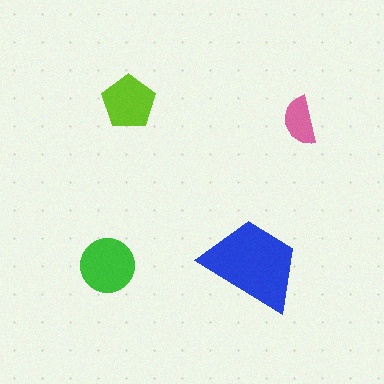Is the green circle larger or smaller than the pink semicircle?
Larger.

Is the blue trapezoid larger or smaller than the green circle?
Larger.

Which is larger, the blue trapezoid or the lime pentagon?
The blue trapezoid.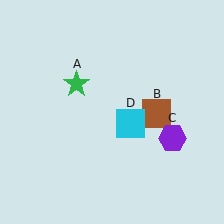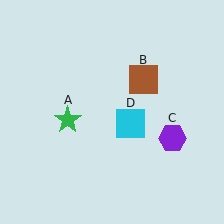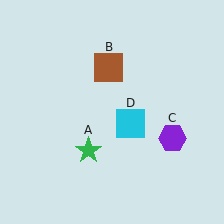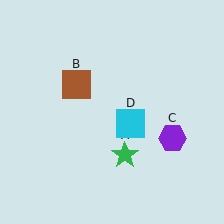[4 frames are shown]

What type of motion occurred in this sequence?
The green star (object A), brown square (object B) rotated counterclockwise around the center of the scene.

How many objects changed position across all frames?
2 objects changed position: green star (object A), brown square (object B).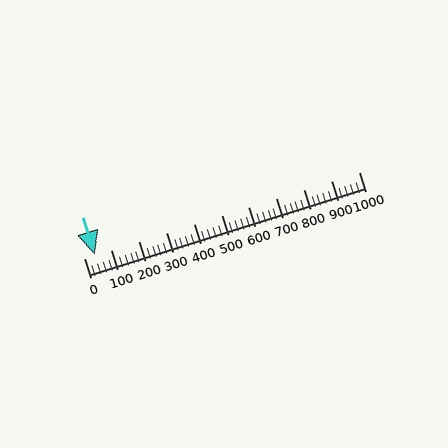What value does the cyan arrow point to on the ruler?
The cyan arrow points to approximately 40.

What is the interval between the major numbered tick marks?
The major tick marks are spaced 100 units apart.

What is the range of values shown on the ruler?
The ruler shows values from 0 to 1000.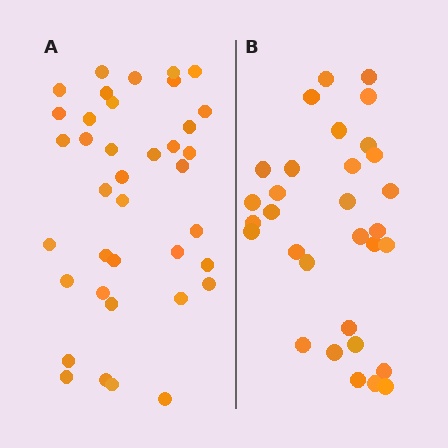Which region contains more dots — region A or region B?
Region A (the left region) has more dots.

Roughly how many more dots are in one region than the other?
Region A has roughly 8 or so more dots than region B.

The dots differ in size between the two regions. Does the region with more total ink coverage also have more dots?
No. Region B has more total ink coverage because its dots are larger, but region A actually contains more individual dots. Total area can be misleading — the number of items is what matters here.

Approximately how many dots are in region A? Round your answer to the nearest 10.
About 40 dots. (The exact count is 38, which rounds to 40.)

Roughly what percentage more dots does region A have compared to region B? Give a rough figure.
About 25% more.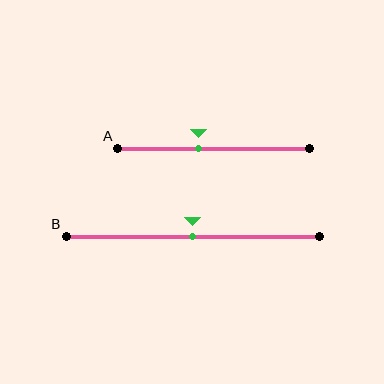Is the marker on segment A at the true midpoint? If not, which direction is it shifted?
No, the marker on segment A is shifted to the left by about 8% of the segment length.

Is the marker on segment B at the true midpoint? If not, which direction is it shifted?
Yes, the marker on segment B is at the true midpoint.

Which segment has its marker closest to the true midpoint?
Segment B has its marker closest to the true midpoint.